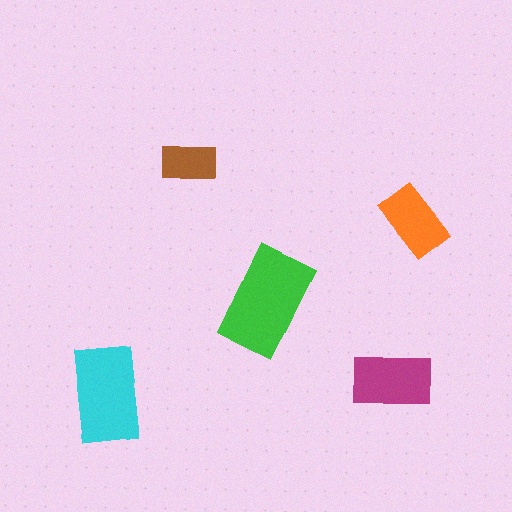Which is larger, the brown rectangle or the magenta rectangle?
The magenta one.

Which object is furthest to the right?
The orange rectangle is rightmost.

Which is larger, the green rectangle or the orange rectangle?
The green one.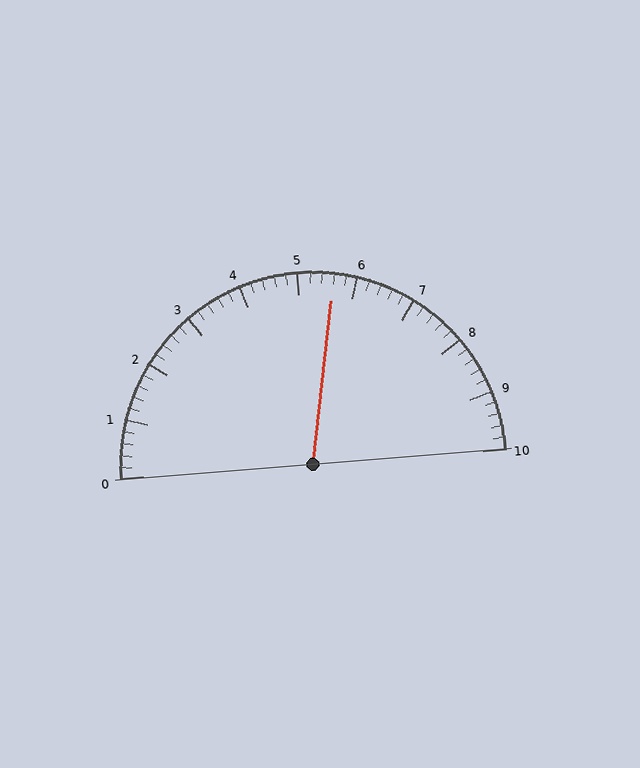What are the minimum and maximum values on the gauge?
The gauge ranges from 0 to 10.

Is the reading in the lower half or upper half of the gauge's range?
The reading is in the upper half of the range (0 to 10).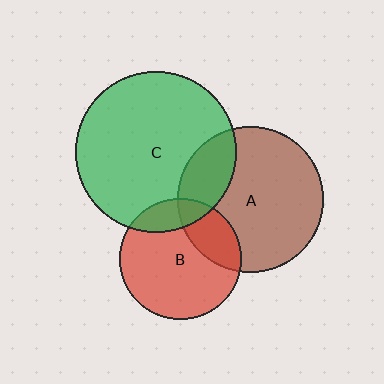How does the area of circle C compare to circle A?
Approximately 1.2 times.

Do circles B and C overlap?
Yes.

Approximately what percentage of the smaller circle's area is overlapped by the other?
Approximately 15%.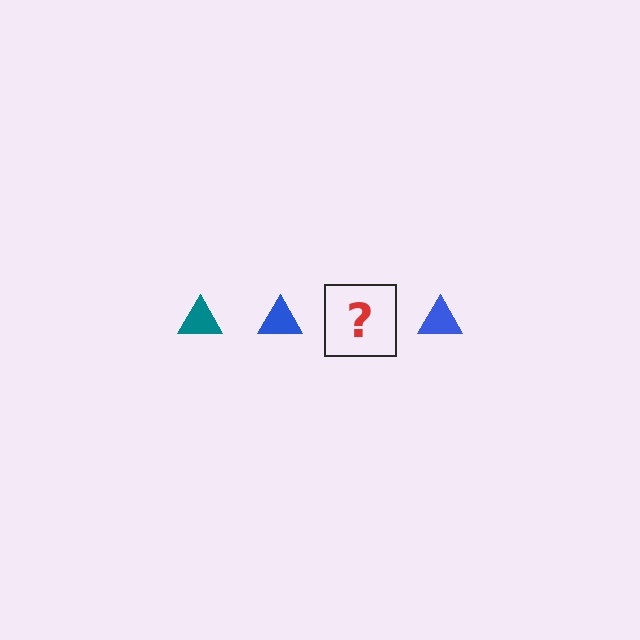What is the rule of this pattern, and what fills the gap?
The rule is that the pattern cycles through teal, blue triangles. The gap should be filled with a teal triangle.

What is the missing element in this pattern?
The missing element is a teal triangle.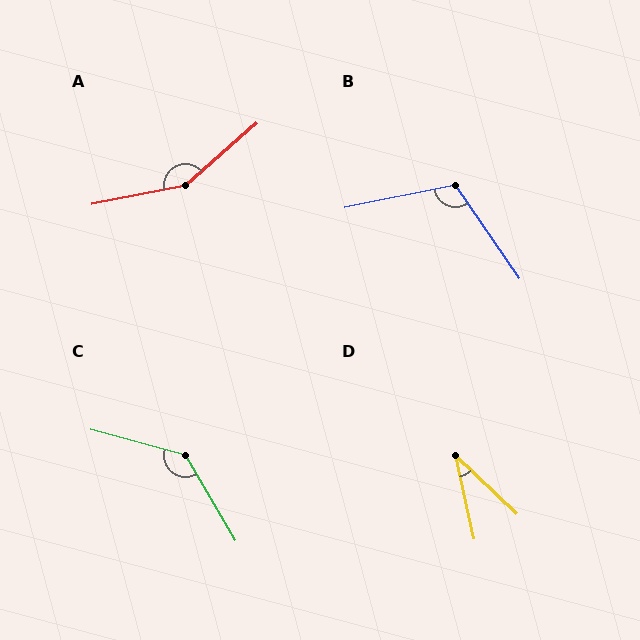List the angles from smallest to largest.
D (34°), B (113°), C (136°), A (150°).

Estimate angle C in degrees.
Approximately 136 degrees.